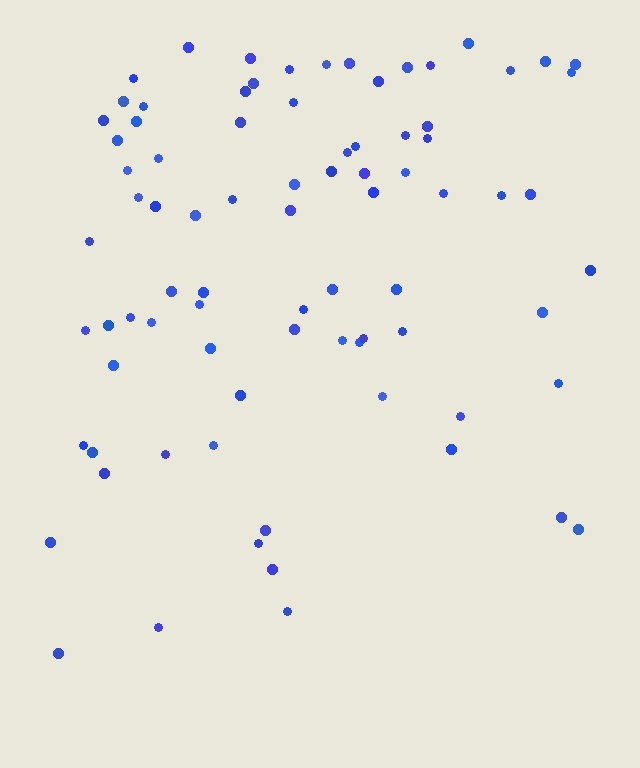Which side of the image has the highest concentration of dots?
The top.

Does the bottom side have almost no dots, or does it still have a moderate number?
Still a moderate number, just noticeably fewer than the top.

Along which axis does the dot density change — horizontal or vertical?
Vertical.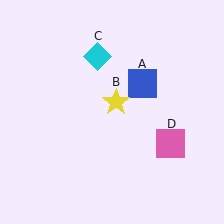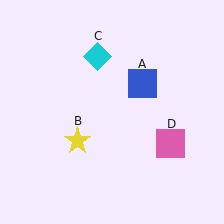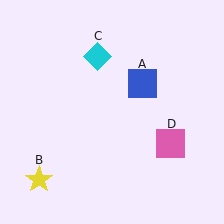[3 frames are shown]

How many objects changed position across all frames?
1 object changed position: yellow star (object B).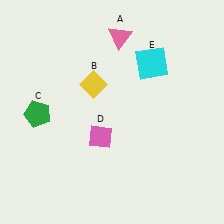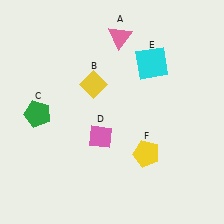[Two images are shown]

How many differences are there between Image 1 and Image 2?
There is 1 difference between the two images.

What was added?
A yellow pentagon (F) was added in Image 2.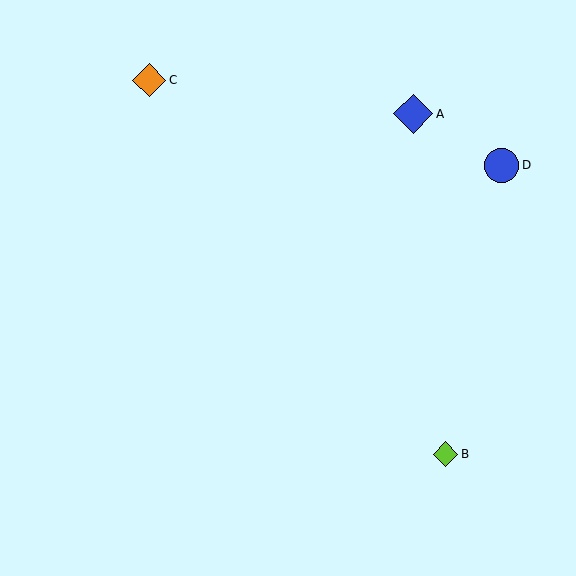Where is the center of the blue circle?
The center of the blue circle is at (502, 165).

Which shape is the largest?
The blue diamond (labeled A) is the largest.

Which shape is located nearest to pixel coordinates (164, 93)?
The orange diamond (labeled C) at (149, 80) is nearest to that location.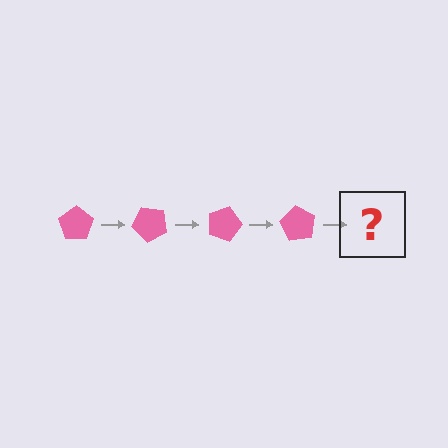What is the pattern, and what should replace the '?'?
The pattern is that the pentagon rotates 45 degrees each step. The '?' should be a pink pentagon rotated 180 degrees.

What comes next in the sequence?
The next element should be a pink pentagon rotated 180 degrees.